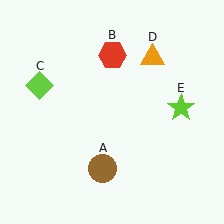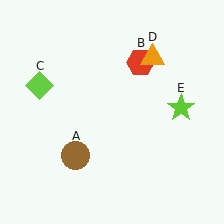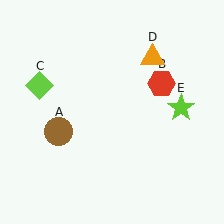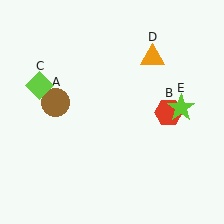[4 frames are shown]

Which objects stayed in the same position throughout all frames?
Lime diamond (object C) and orange triangle (object D) and lime star (object E) remained stationary.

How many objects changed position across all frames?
2 objects changed position: brown circle (object A), red hexagon (object B).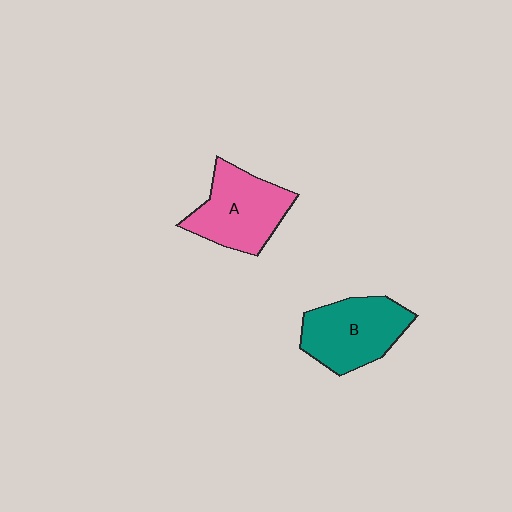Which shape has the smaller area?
Shape B (teal).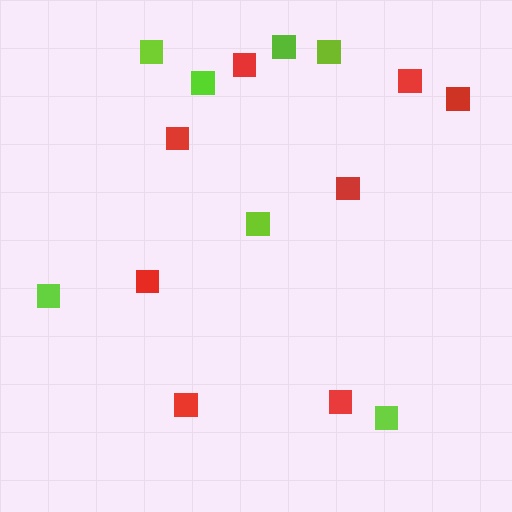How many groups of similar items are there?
There are 2 groups: one group of red squares (8) and one group of lime squares (7).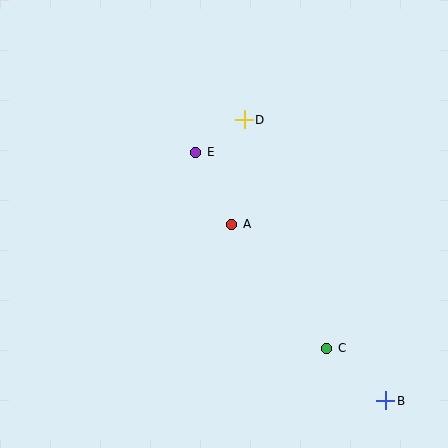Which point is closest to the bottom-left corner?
Point A is closest to the bottom-left corner.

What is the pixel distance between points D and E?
The distance between D and E is 59 pixels.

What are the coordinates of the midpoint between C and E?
The midpoint between C and E is at (261, 250).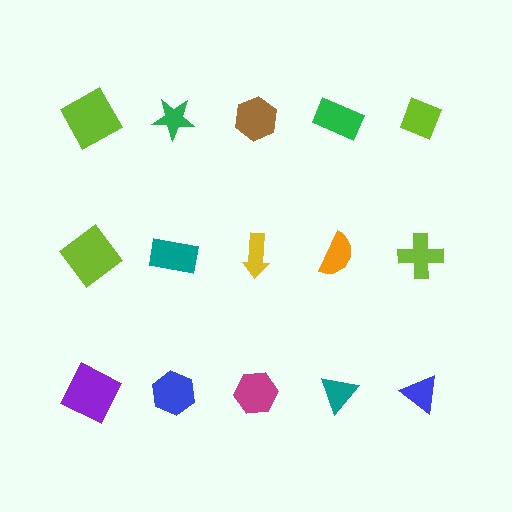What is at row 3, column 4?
A teal triangle.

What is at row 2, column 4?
An orange semicircle.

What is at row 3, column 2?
A blue hexagon.